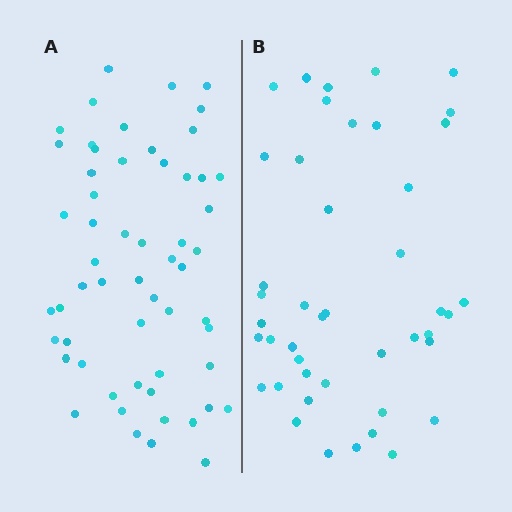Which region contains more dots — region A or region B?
Region A (the left region) has more dots.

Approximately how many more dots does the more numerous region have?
Region A has approximately 15 more dots than region B.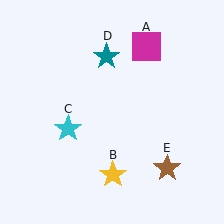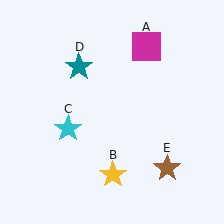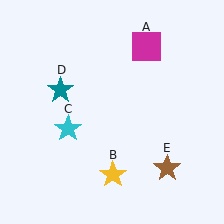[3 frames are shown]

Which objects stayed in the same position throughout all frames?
Magenta square (object A) and yellow star (object B) and cyan star (object C) and brown star (object E) remained stationary.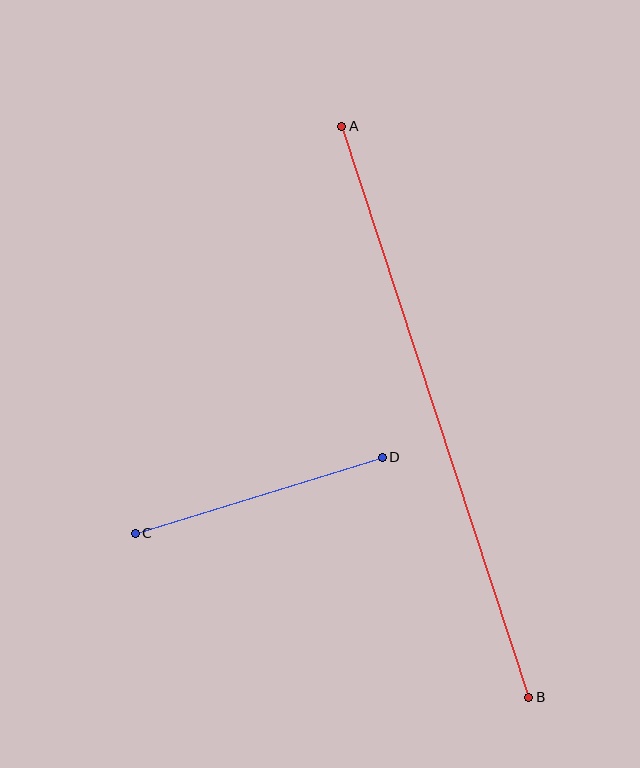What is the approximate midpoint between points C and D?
The midpoint is at approximately (259, 495) pixels.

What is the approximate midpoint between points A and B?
The midpoint is at approximately (435, 412) pixels.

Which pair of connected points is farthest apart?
Points A and B are farthest apart.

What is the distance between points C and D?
The distance is approximately 258 pixels.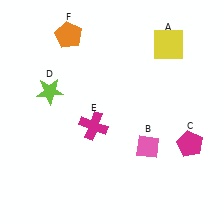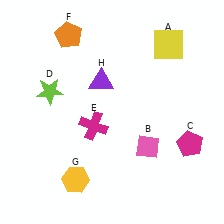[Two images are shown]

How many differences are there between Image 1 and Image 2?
There are 2 differences between the two images.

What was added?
A yellow hexagon (G), a purple triangle (H) were added in Image 2.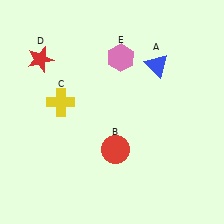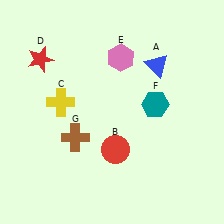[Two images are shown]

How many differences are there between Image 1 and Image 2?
There are 2 differences between the two images.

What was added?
A teal hexagon (F), a brown cross (G) were added in Image 2.